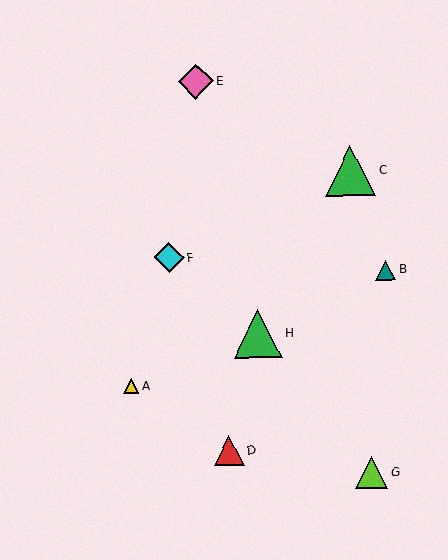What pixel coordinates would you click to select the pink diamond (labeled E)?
Click at (196, 81) to select the pink diamond E.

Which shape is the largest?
The green triangle (labeled C) is the largest.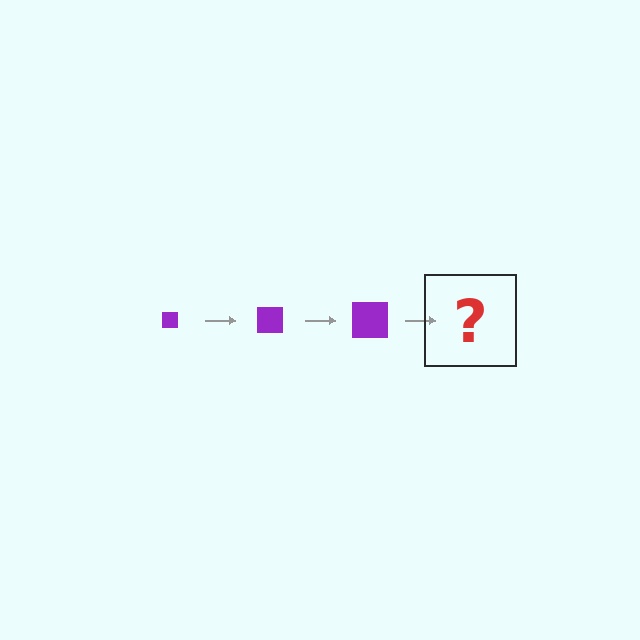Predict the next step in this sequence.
The next step is a purple square, larger than the previous one.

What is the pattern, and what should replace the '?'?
The pattern is that the square gets progressively larger each step. The '?' should be a purple square, larger than the previous one.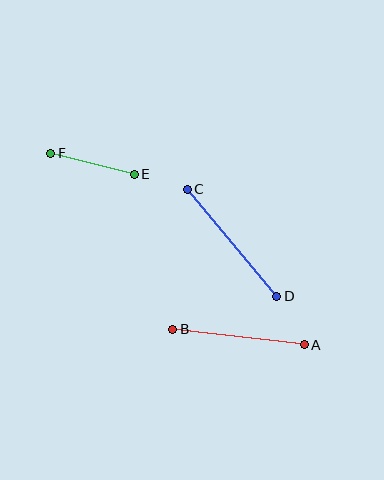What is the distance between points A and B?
The distance is approximately 132 pixels.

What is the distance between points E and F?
The distance is approximately 86 pixels.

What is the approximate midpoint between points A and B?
The midpoint is at approximately (239, 337) pixels.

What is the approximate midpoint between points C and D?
The midpoint is at approximately (232, 243) pixels.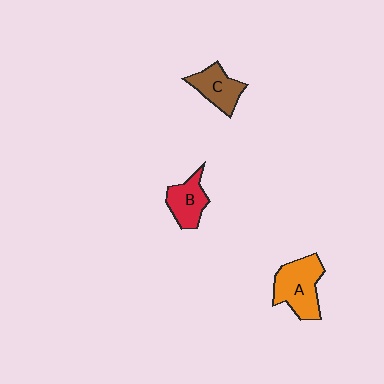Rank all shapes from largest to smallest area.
From largest to smallest: A (orange), C (brown), B (red).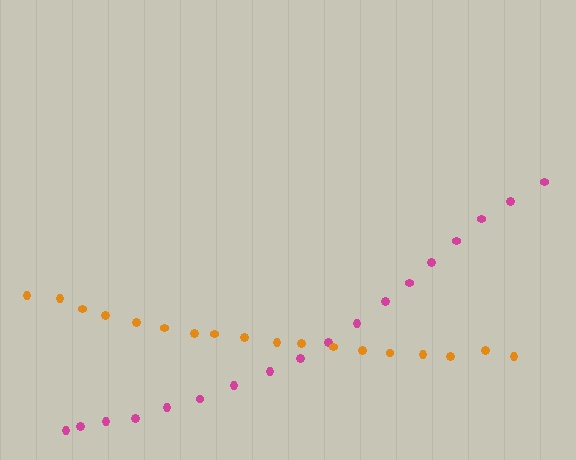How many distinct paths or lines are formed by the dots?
There are 2 distinct paths.